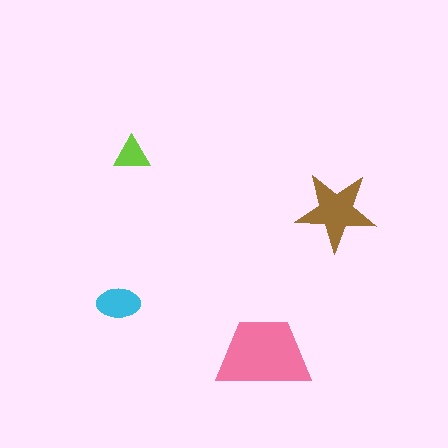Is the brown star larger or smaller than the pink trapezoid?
Smaller.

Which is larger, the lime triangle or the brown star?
The brown star.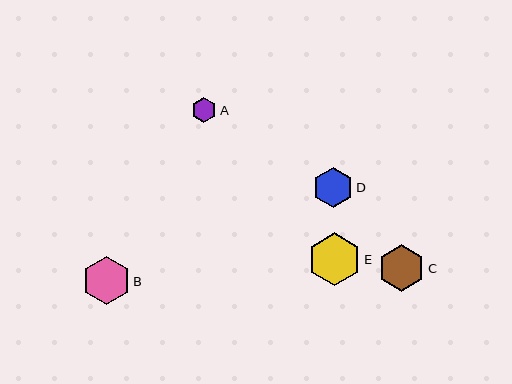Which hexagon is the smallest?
Hexagon A is the smallest with a size of approximately 25 pixels.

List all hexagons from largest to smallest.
From largest to smallest: E, B, C, D, A.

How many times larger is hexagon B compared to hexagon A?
Hexagon B is approximately 1.9 times the size of hexagon A.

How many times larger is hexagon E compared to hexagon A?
Hexagon E is approximately 2.1 times the size of hexagon A.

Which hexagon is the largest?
Hexagon E is the largest with a size of approximately 53 pixels.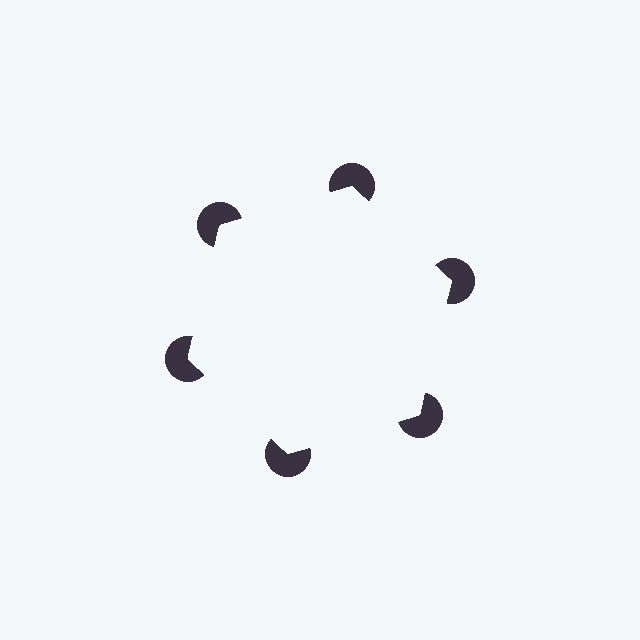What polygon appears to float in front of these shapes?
An illusory hexagon — its edges are inferred from the aligned wedge cuts in the pac-man discs, not physically drawn.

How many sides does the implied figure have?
6 sides.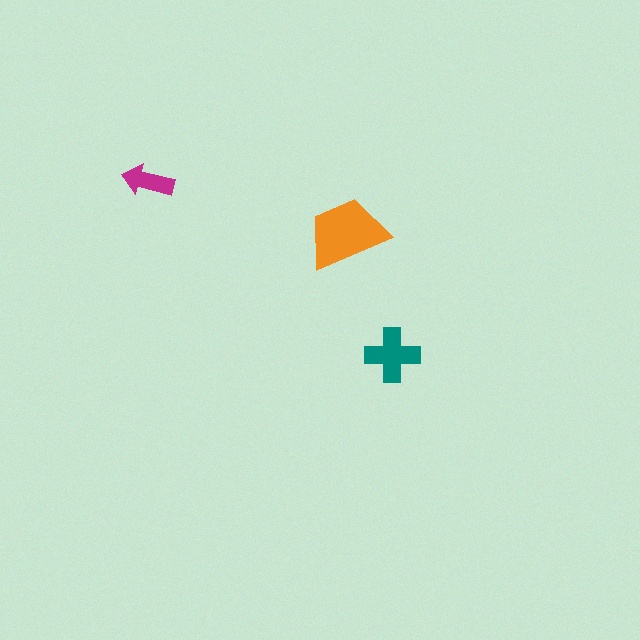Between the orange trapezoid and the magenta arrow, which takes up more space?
The orange trapezoid.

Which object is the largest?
The orange trapezoid.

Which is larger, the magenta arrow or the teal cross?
The teal cross.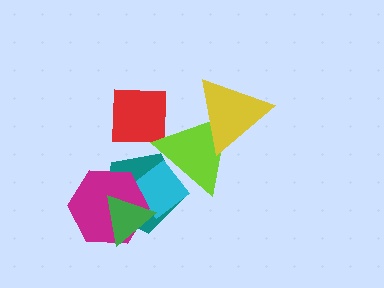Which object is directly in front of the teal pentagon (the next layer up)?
The cyan diamond is directly in front of the teal pentagon.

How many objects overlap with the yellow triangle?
1 object overlaps with the yellow triangle.